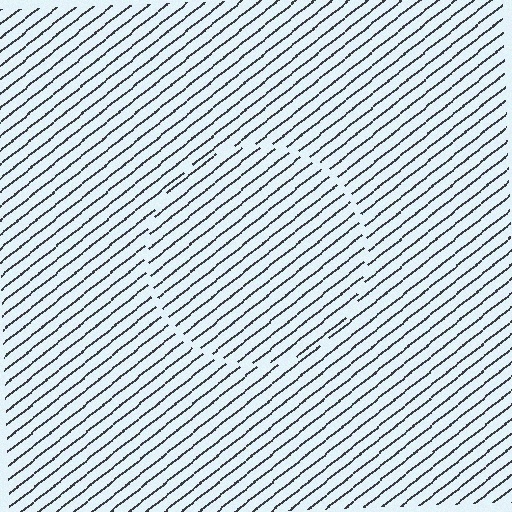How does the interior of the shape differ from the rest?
The interior of the shape contains the same grating, shifted by half a period — the contour is defined by the phase discontinuity where line-ends from the inner and outer gratings abut.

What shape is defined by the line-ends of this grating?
An illusory circle. The interior of the shape contains the same grating, shifted by half a period — the contour is defined by the phase discontinuity where line-ends from the inner and outer gratings abut.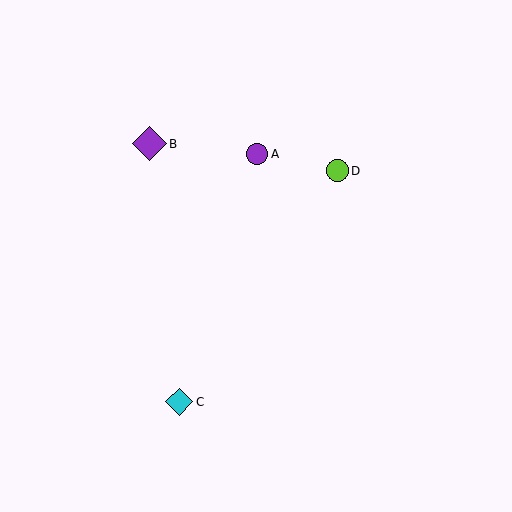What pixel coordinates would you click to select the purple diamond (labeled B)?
Click at (149, 144) to select the purple diamond B.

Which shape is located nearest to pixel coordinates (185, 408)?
The cyan diamond (labeled C) at (179, 402) is nearest to that location.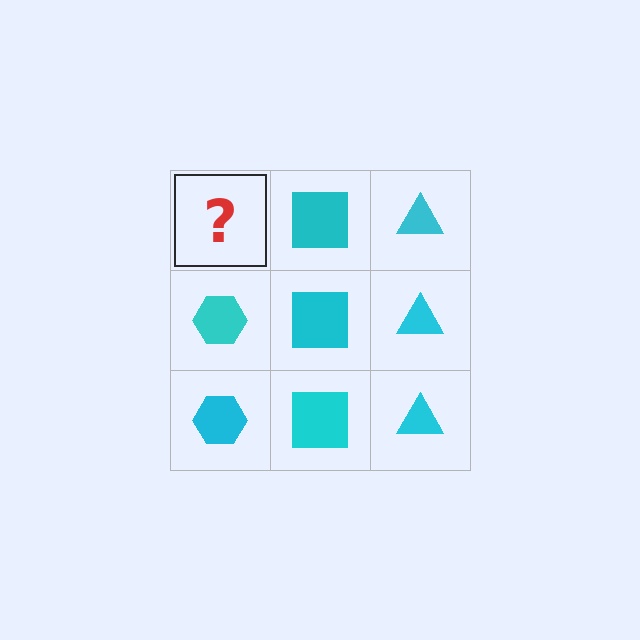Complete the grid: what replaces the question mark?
The question mark should be replaced with a cyan hexagon.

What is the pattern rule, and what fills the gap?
The rule is that each column has a consistent shape. The gap should be filled with a cyan hexagon.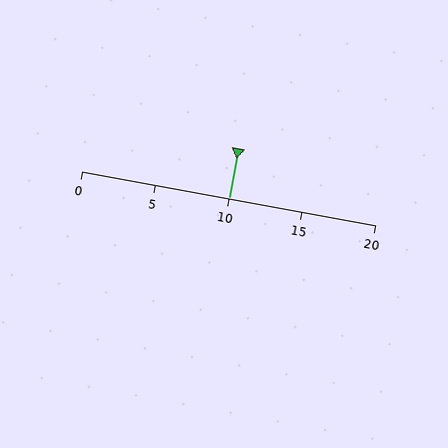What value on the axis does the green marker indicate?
The marker indicates approximately 10.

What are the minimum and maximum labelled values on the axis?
The axis runs from 0 to 20.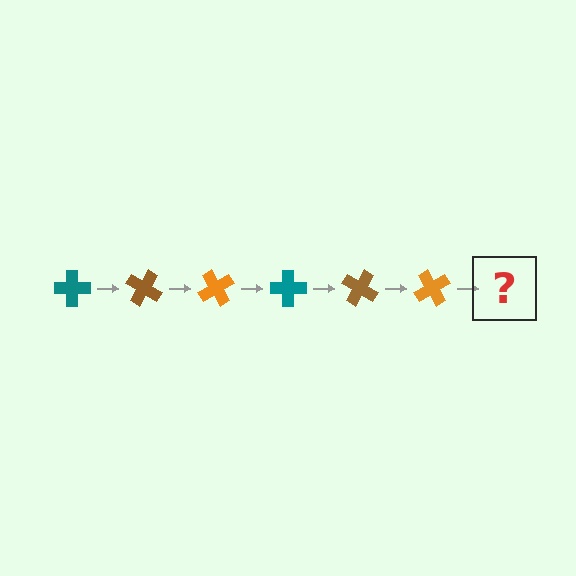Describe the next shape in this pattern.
It should be a teal cross, rotated 180 degrees from the start.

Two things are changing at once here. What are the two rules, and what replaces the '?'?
The two rules are that it rotates 30 degrees each step and the color cycles through teal, brown, and orange. The '?' should be a teal cross, rotated 180 degrees from the start.